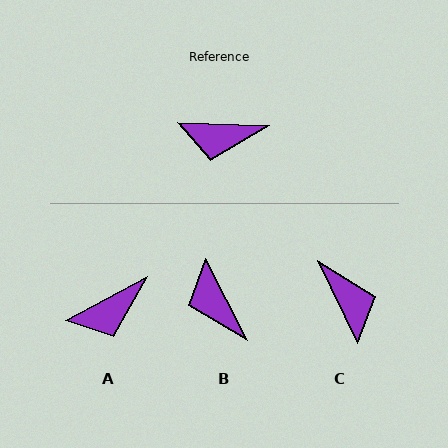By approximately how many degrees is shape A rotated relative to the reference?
Approximately 30 degrees counter-clockwise.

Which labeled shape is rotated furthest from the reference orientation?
C, about 118 degrees away.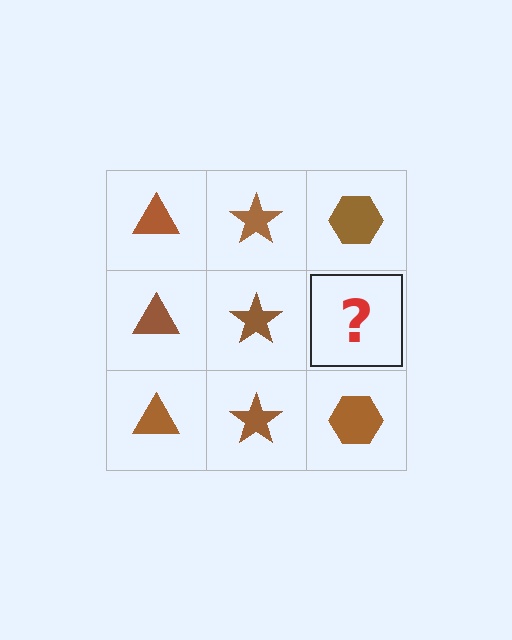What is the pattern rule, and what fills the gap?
The rule is that each column has a consistent shape. The gap should be filled with a brown hexagon.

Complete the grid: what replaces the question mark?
The question mark should be replaced with a brown hexagon.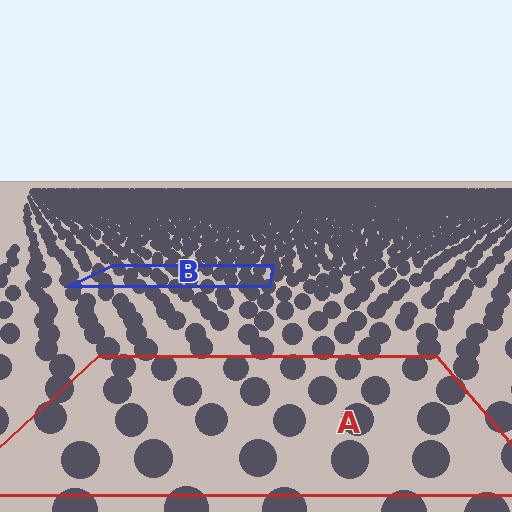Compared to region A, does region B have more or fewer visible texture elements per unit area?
Region B has more texture elements per unit area — they are packed more densely because it is farther away.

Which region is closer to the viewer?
Region A is closer. The texture elements there are larger and more spread out.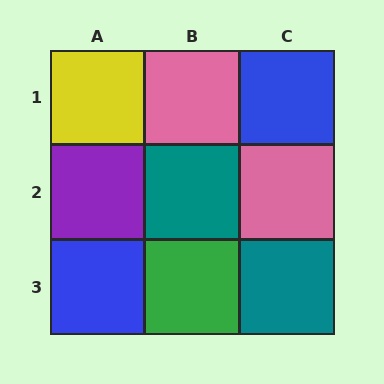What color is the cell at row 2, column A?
Purple.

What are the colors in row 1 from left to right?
Yellow, pink, blue.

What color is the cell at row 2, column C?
Pink.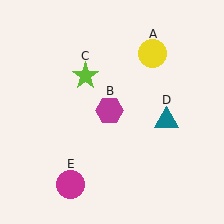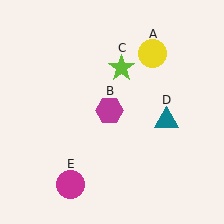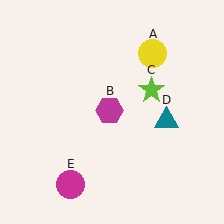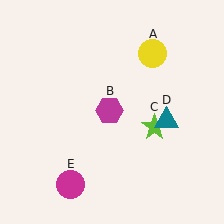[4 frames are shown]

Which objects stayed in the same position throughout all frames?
Yellow circle (object A) and magenta hexagon (object B) and teal triangle (object D) and magenta circle (object E) remained stationary.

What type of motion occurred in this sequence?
The lime star (object C) rotated clockwise around the center of the scene.